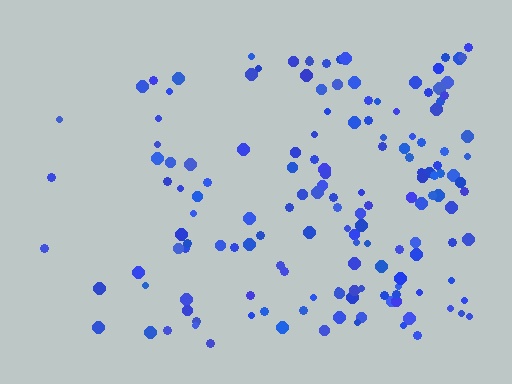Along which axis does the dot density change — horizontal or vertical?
Horizontal.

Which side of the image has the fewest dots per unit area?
The left.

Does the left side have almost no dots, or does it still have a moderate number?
Still a moderate number, just noticeably fewer than the right.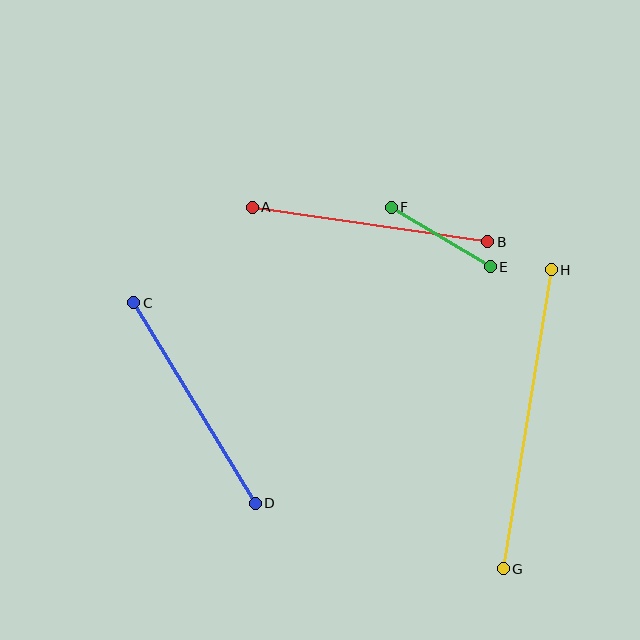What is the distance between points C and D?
The distance is approximately 234 pixels.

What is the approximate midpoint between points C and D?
The midpoint is at approximately (195, 403) pixels.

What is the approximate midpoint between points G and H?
The midpoint is at approximately (527, 419) pixels.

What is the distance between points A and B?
The distance is approximately 238 pixels.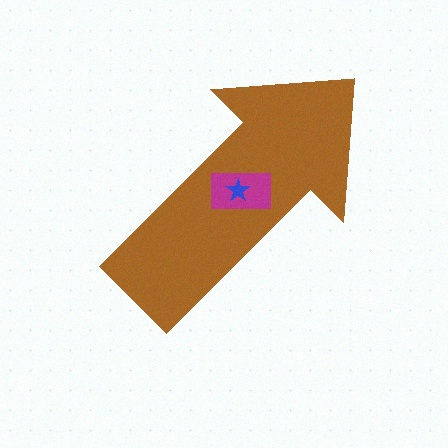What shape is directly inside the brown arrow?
The magenta rectangle.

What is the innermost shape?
The blue star.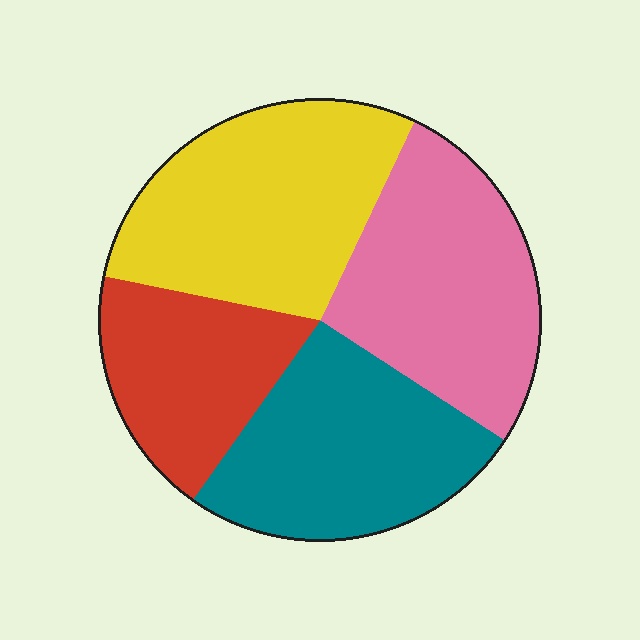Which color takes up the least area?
Red, at roughly 20%.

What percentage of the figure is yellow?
Yellow covers around 30% of the figure.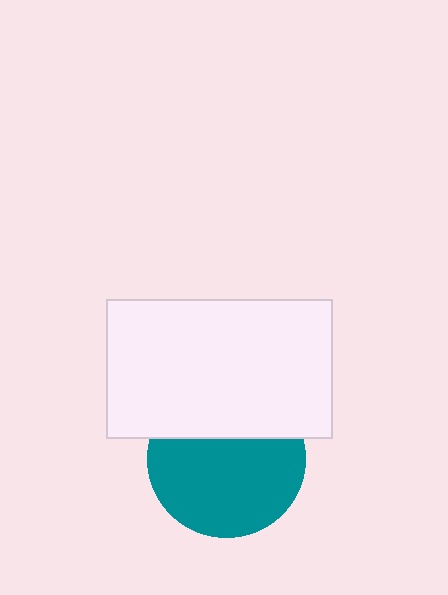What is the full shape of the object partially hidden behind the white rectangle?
The partially hidden object is a teal circle.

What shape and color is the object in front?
The object in front is a white rectangle.